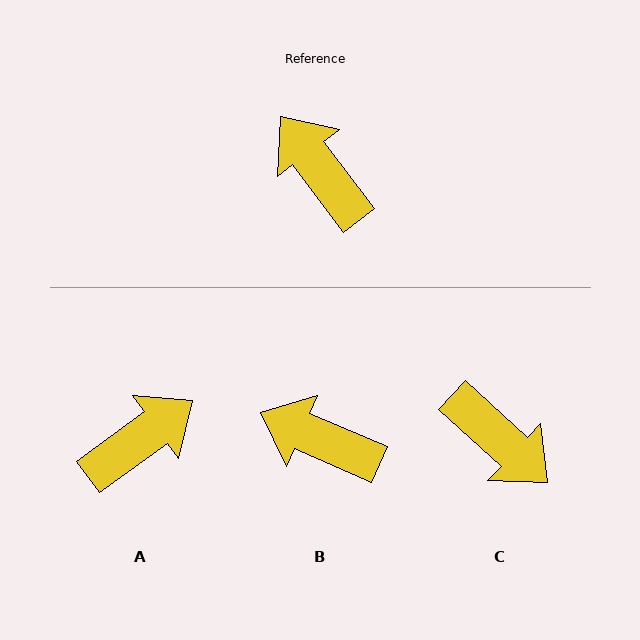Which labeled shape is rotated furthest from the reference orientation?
C, about 170 degrees away.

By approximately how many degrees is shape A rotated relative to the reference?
Approximately 91 degrees clockwise.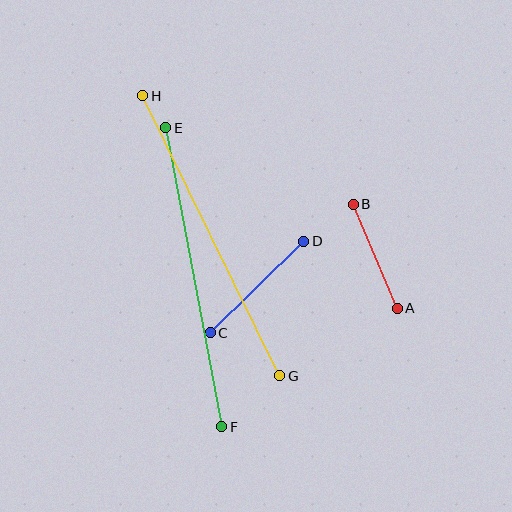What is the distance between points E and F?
The distance is approximately 305 pixels.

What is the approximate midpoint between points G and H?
The midpoint is at approximately (211, 236) pixels.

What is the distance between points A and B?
The distance is approximately 113 pixels.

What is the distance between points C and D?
The distance is approximately 131 pixels.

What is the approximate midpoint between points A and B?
The midpoint is at approximately (375, 256) pixels.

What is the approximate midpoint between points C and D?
The midpoint is at approximately (257, 287) pixels.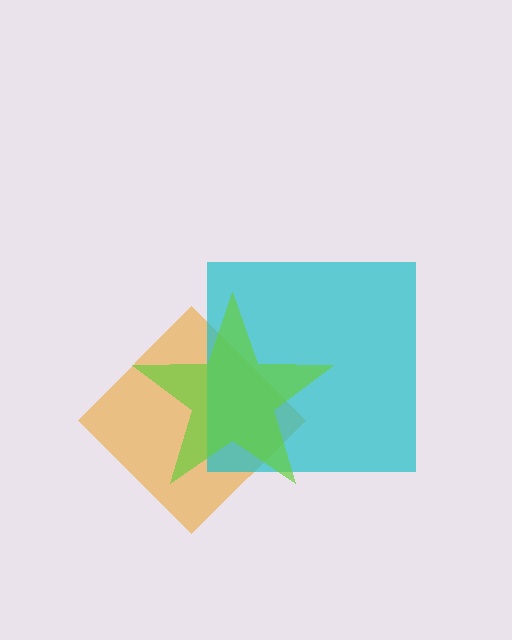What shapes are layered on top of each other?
The layered shapes are: an orange diamond, a cyan square, a lime star.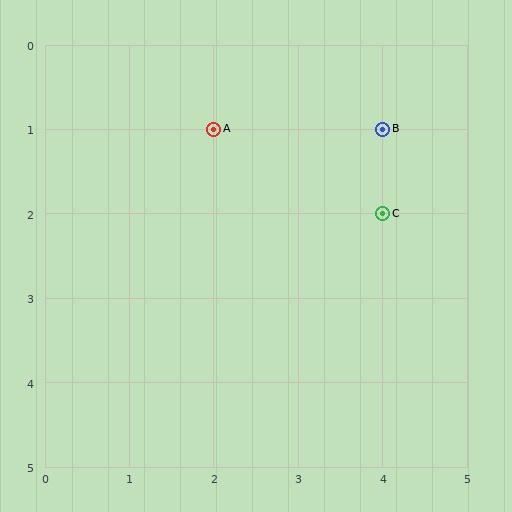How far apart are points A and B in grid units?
Points A and B are 2 columns apart.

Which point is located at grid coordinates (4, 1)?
Point B is at (4, 1).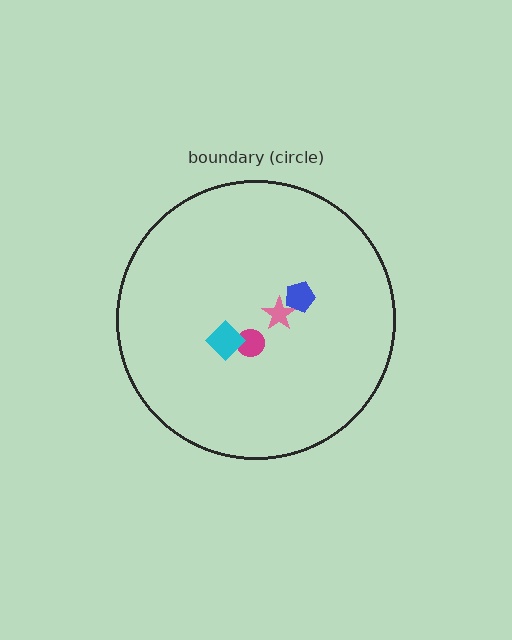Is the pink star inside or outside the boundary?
Inside.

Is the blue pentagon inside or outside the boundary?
Inside.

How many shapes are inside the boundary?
4 inside, 0 outside.